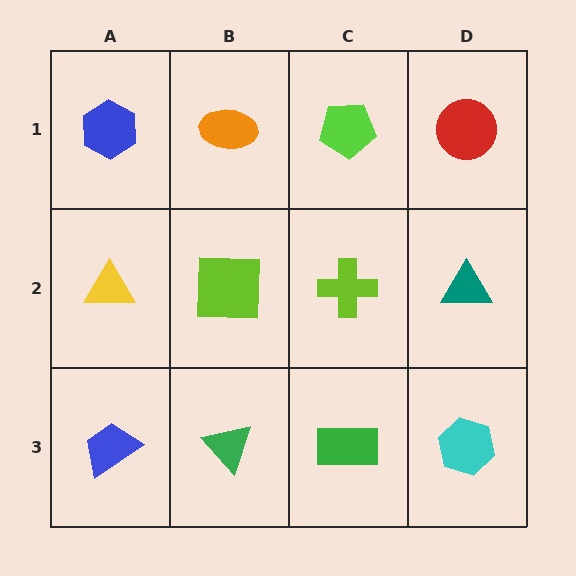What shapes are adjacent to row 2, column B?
An orange ellipse (row 1, column B), a green triangle (row 3, column B), a yellow triangle (row 2, column A), a lime cross (row 2, column C).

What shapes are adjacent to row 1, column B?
A lime square (row 2, column B), a blue hexagon (row 1, column A), a lime pentagon (row 1, column C).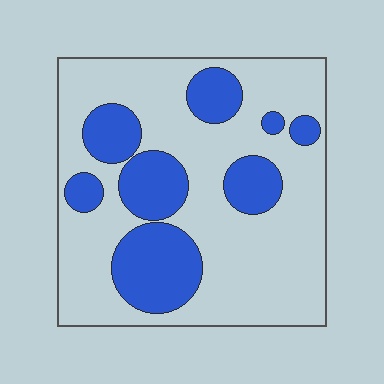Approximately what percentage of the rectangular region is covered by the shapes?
Approximately 30%.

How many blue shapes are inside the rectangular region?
8.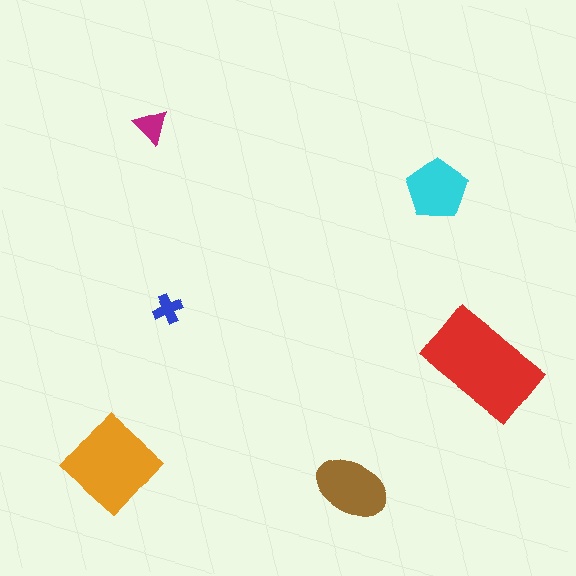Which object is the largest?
The red rectangle.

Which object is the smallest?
The blue cross.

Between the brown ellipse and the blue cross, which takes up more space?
The brown ellipse.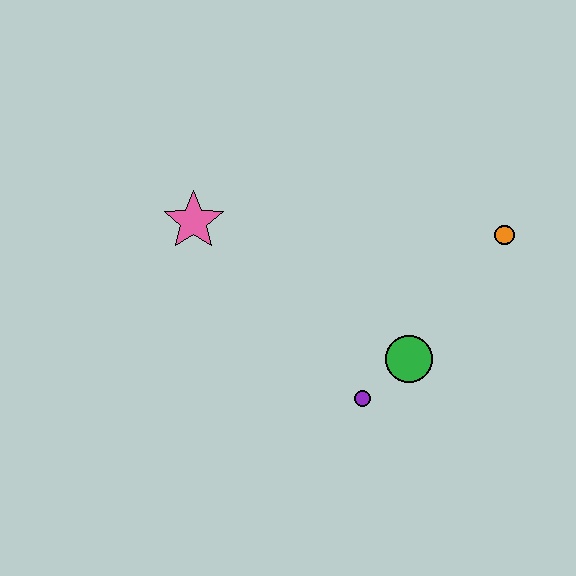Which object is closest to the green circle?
The purple circle is closest to the green circle.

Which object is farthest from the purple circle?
The pink star is farthest from the purple circle.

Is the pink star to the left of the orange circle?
Yes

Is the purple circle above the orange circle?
No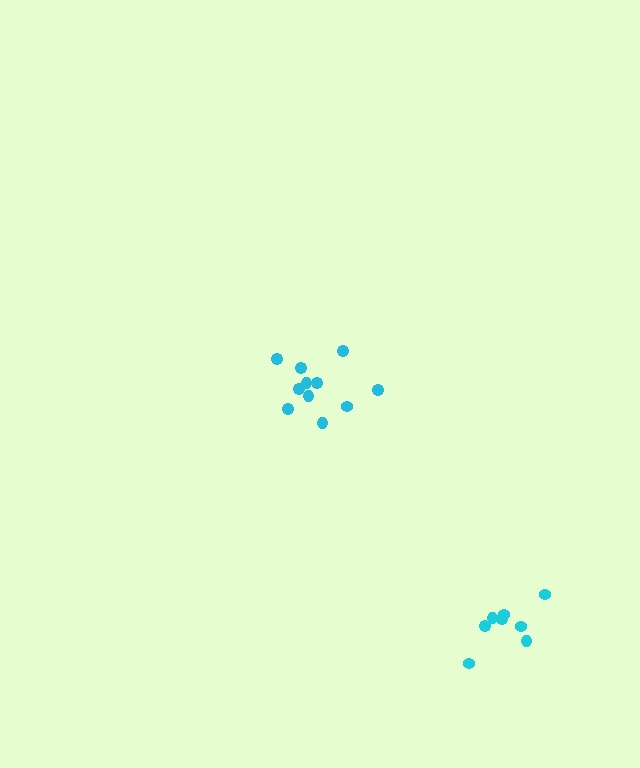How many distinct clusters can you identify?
There are 2 distinct clusters.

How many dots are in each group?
Group 1: 11 dots, Group 2: 8 dots (19 total).